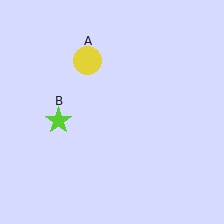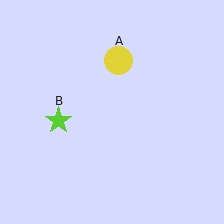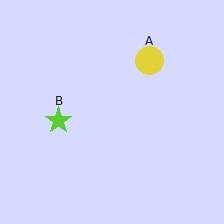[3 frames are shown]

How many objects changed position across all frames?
1 object changed position: yellow circle (object A).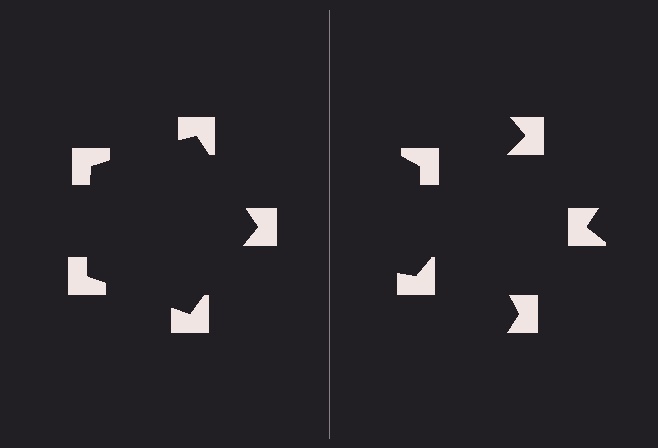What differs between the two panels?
The notched squares are positioned identically on both sides; only the wedge orientations differ. On the left they align to a pentagon; on the right they are misaligned.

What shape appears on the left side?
An illusory pentagon.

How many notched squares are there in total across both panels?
10 — 5 on each side.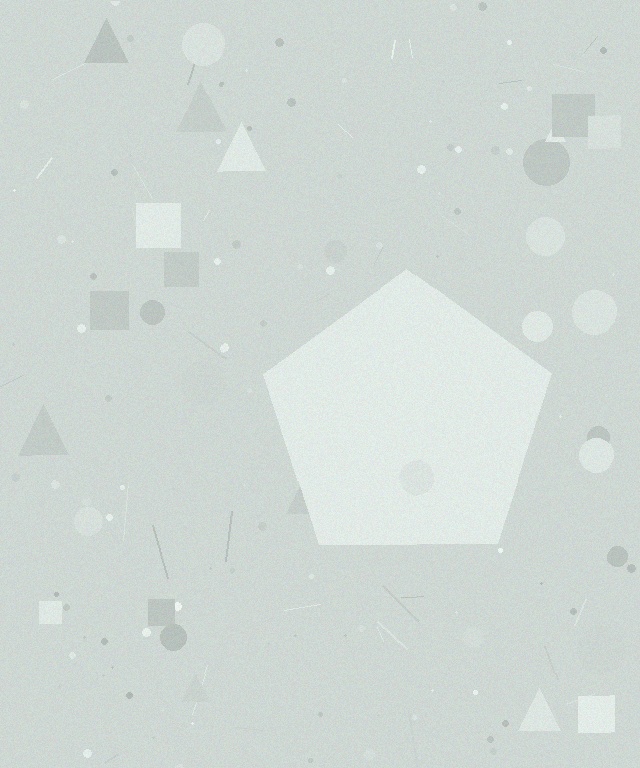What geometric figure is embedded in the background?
A pentagon is embedded in the background.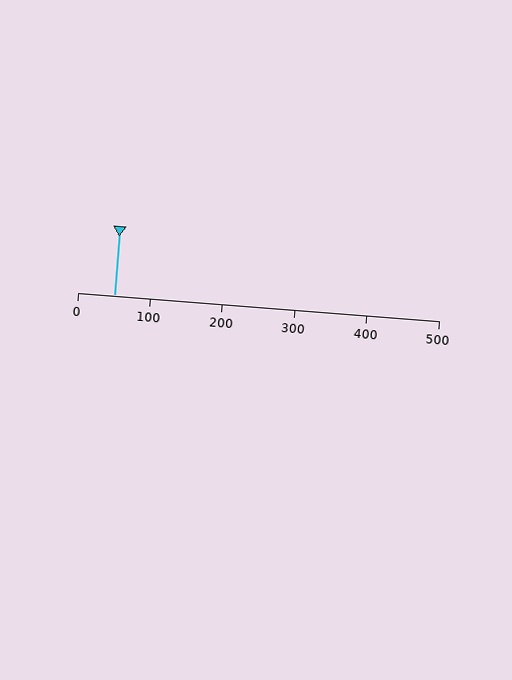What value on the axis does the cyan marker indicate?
The marker indicates approximately 50.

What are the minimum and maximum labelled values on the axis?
The axis runs from 0 to 500.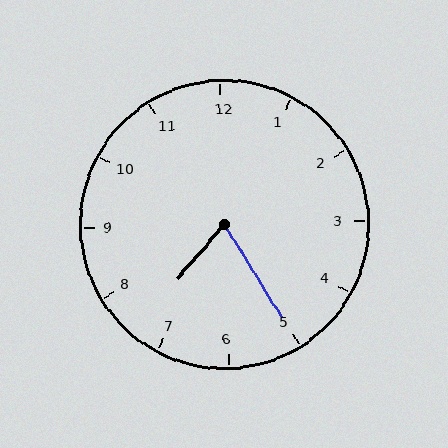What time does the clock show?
7:25.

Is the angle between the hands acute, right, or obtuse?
It is acute.